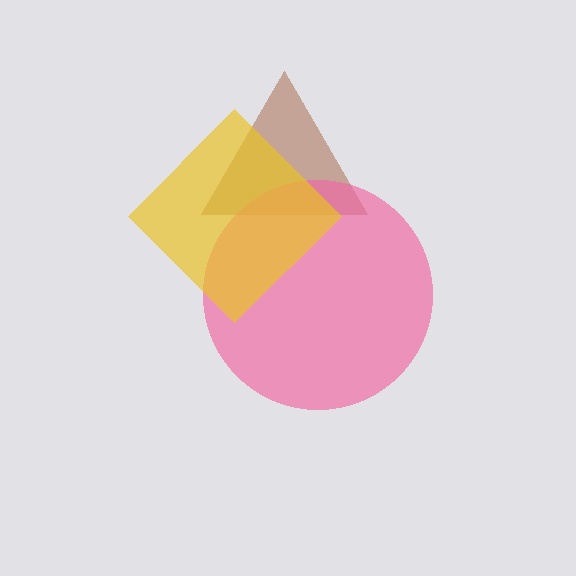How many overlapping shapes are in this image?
There are 3 overlapping shapes in the image.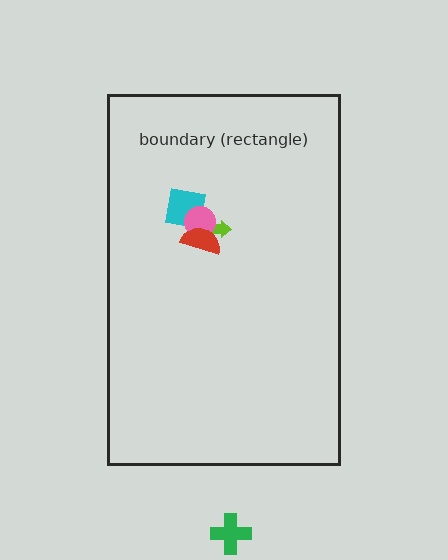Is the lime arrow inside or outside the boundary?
Inside.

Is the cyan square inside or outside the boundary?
Inside.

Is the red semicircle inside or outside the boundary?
Inside.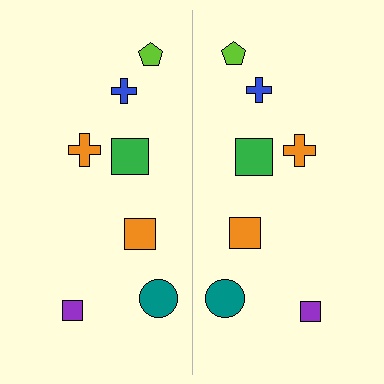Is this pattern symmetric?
Yes, this pattern has bilateral (reflection) symmetry.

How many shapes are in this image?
There are 14 shapes in this image.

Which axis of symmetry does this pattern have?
The pattern has a vertical axis of symmetry running through the center of the image.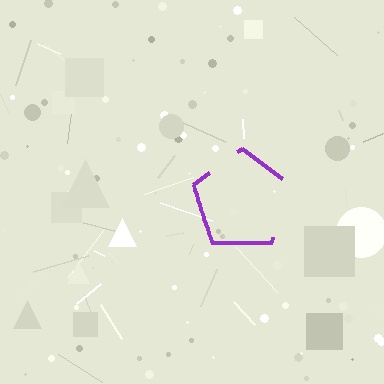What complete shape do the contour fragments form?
The contour fragments form a pentagon.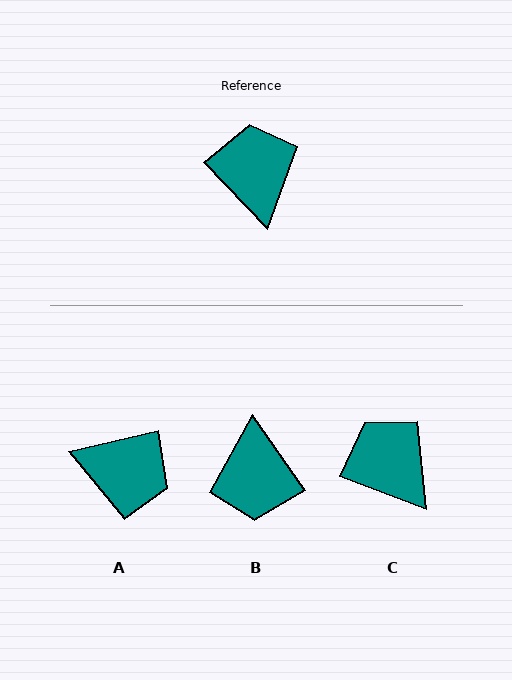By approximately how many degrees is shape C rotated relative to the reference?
Approximately 26 degrees counter-clockwise.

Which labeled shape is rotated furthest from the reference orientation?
B, about 171 degrees away.